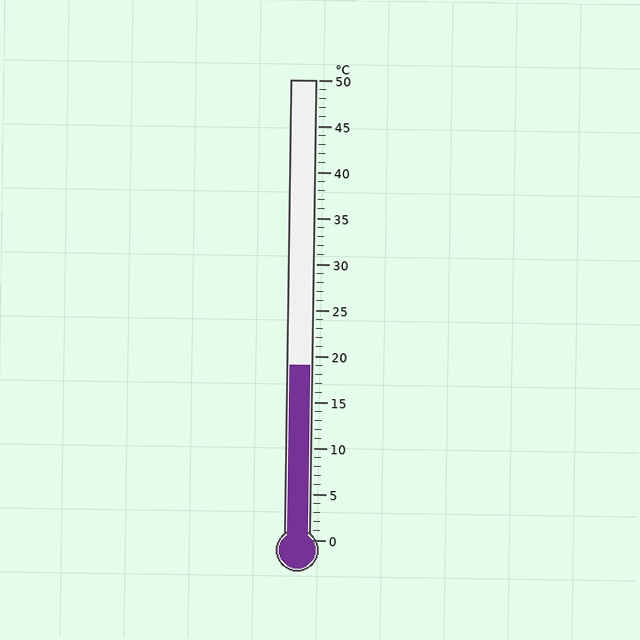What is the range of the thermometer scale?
The thermometer scale ranges from 0°C to 50°C.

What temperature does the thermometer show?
The thermometer shows approximately 19°C.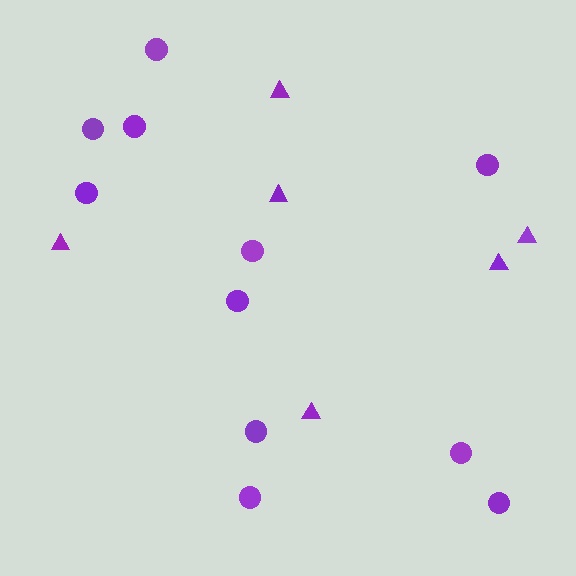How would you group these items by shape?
There are 2 groups: one group of circles (11) and one group of triangles (6).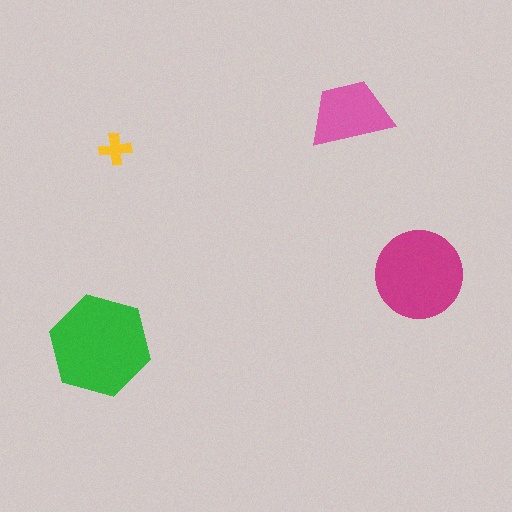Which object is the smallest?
The yellow cross.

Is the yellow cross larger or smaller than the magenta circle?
Smaller.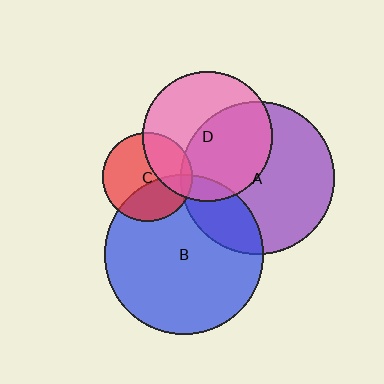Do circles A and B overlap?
Yes.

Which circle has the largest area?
Circle B (blue).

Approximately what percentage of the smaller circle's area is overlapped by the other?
Approximately 20%.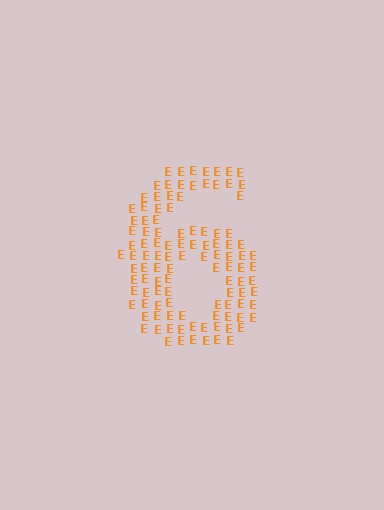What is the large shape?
The large shape is the digit 6.